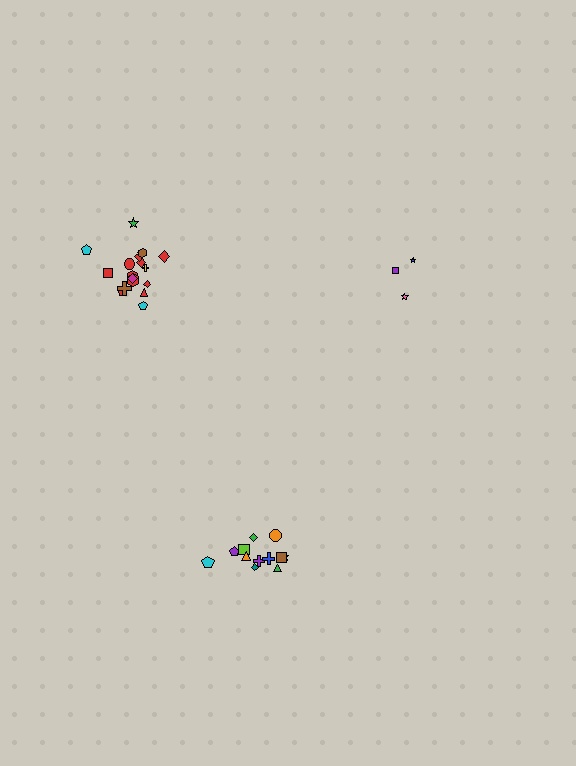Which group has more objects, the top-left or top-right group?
The top-left group.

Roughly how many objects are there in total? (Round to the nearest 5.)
Roughly 35 objects in total.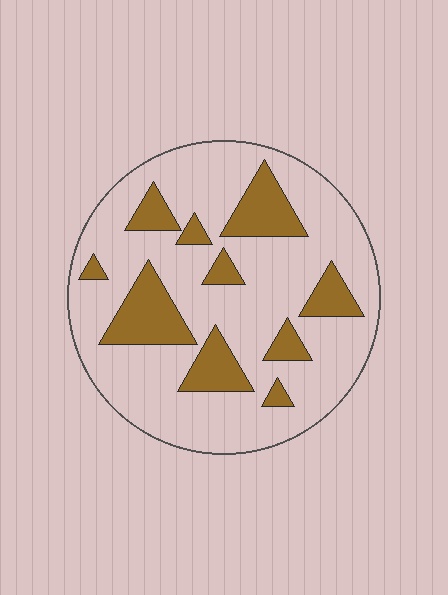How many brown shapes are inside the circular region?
10.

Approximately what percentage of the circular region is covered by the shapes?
Approximately 25%.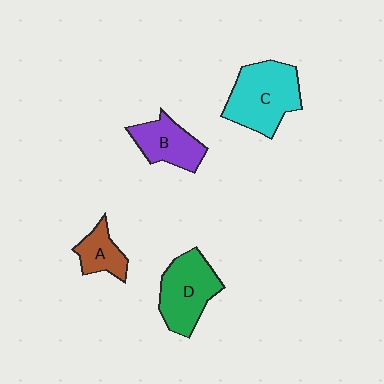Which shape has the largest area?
Shape C (cyan).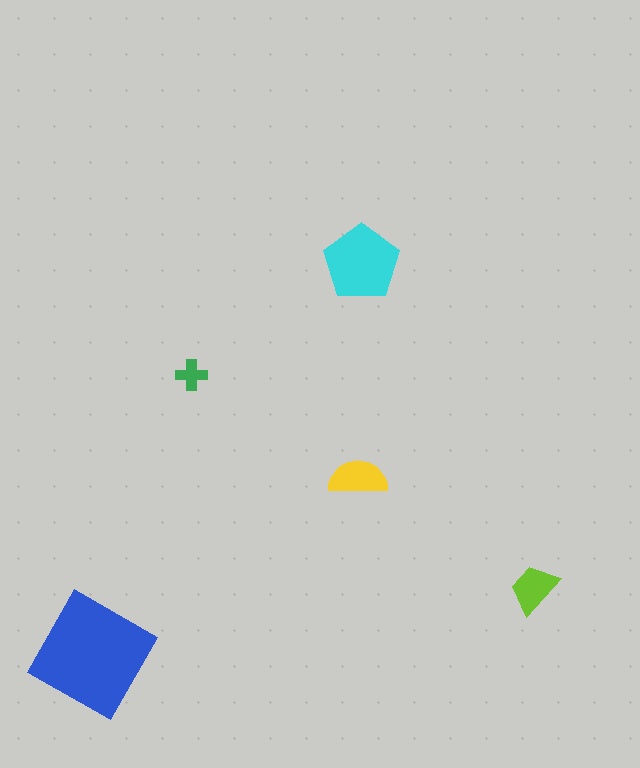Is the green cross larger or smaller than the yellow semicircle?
Smaller.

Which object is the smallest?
The green cross.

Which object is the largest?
The blue square.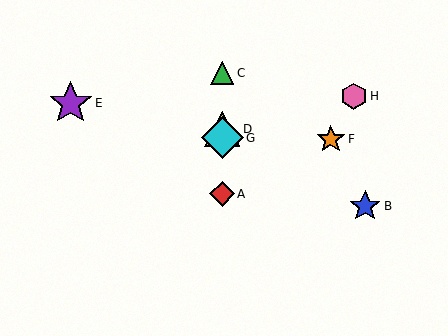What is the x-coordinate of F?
Object F is at x≈331.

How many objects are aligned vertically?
4 objects (A, C, D, G) are aligned vertically.